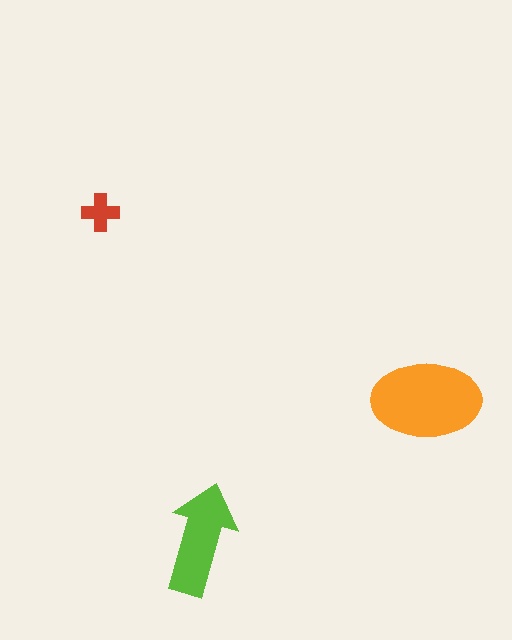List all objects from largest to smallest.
The orange ellipse, the lime arrow, the red cross.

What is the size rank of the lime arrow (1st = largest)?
2nd.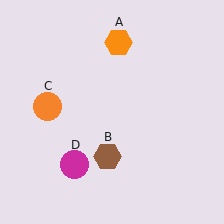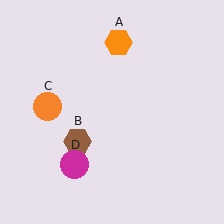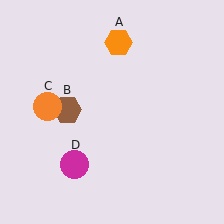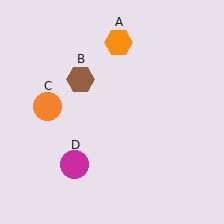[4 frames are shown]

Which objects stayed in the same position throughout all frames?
Orange hexagon (object A) and orange circle (object C) and magenta circle (object D) remained stationary.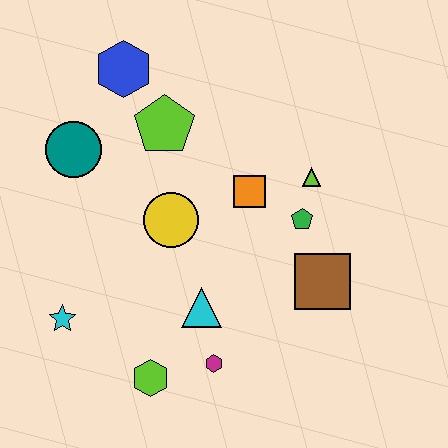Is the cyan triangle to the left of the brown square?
Yes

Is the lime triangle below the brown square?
No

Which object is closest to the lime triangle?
The green pentagon is closest to the lime triangle.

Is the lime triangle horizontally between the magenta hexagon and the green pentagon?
No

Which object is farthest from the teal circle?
The brown square is farthest from the teal circle.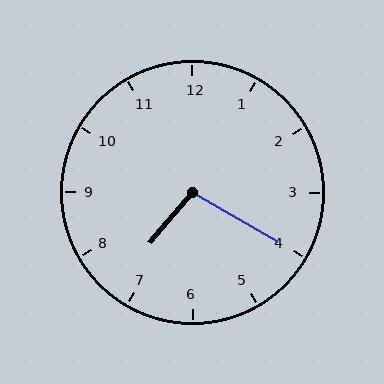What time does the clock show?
7:20.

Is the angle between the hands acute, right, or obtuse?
It is obtuse.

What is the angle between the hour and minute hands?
Approximately 100 degrees.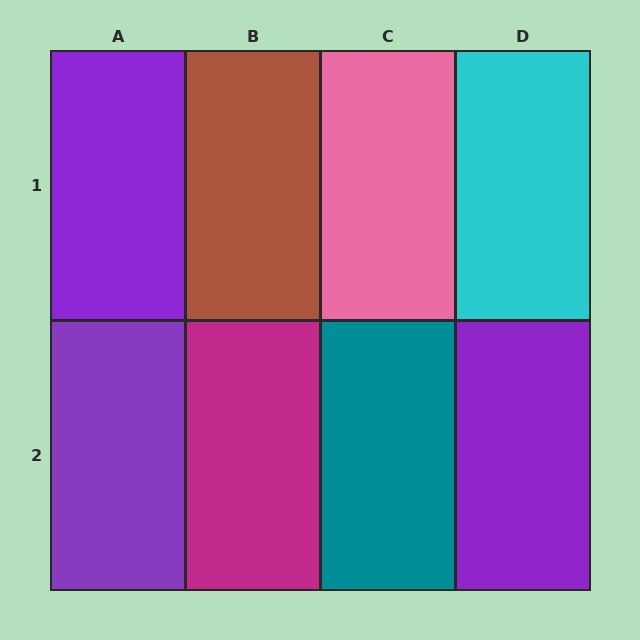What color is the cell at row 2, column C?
Teal.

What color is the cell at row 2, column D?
Purple.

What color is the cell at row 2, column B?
Magenta.